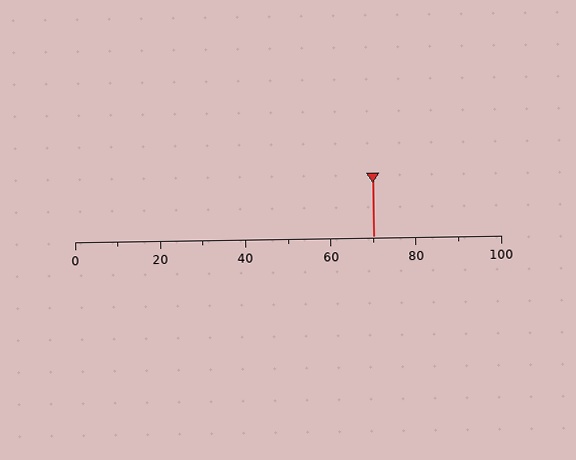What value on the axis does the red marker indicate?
The marker indicates approximately 70.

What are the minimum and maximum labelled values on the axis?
The axis runs from 0 to 100.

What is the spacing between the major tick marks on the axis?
The major ticks are spaced 20 apart.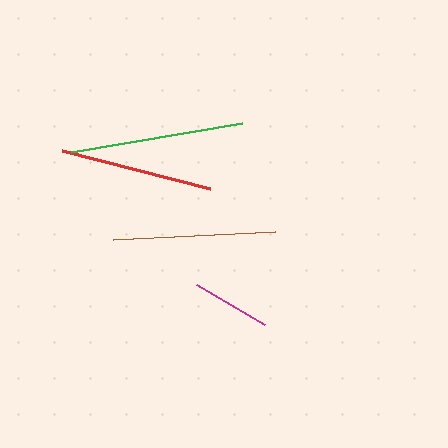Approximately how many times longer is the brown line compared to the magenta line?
The brown line is approximately 2.0 times the length of the magenta line.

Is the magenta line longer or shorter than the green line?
The green line is longer than the magenta line.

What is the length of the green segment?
The green segment is approximately 174 pixels long.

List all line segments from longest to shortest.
From longest to shortest: green, brown, red, magenta.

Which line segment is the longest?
The green line is the longest at approximately 174 pixels.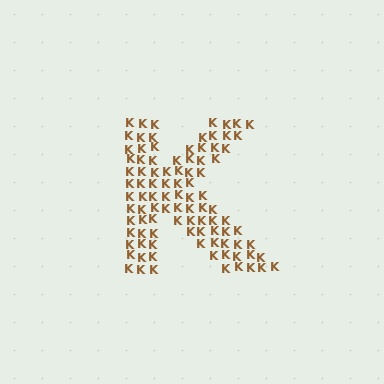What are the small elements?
The small elements are letter K's.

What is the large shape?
The large shape is the letter K.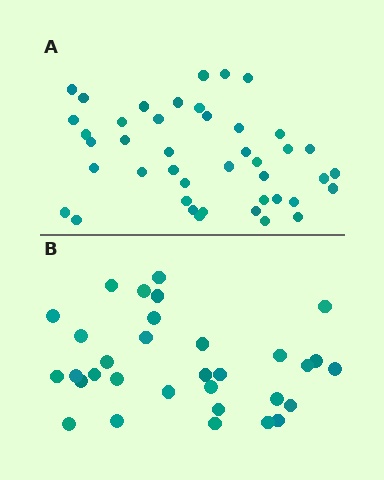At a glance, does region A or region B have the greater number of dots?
Region A (the top region) has more dots.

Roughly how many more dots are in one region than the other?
Region A has roughly 12 or so more dots than region B.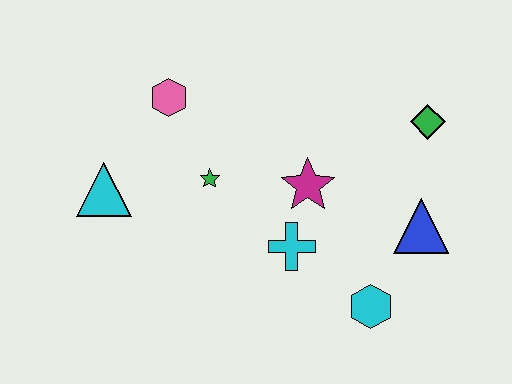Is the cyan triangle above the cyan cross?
Yes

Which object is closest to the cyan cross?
The magenta star is closest to the cyan cross.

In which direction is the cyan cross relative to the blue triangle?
The cyan cross is to the left of the blue triangle.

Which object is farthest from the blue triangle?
The cyan triangle is farthest from the blue triangle.